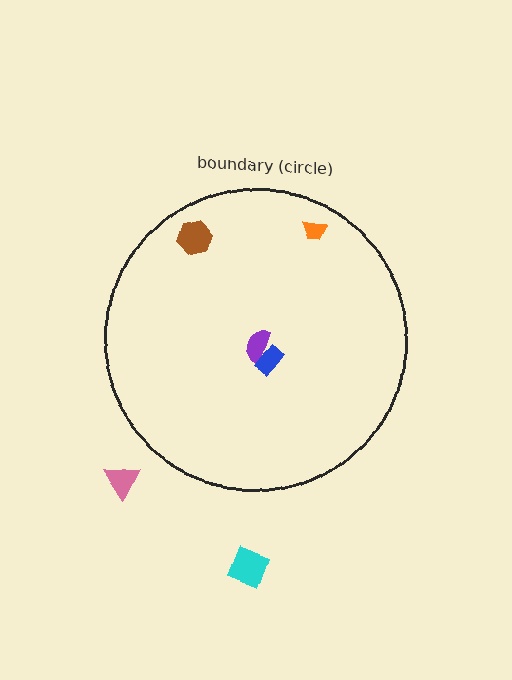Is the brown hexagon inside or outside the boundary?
Inside.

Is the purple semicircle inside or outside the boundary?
Inside.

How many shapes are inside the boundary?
4 inside, 2 outside.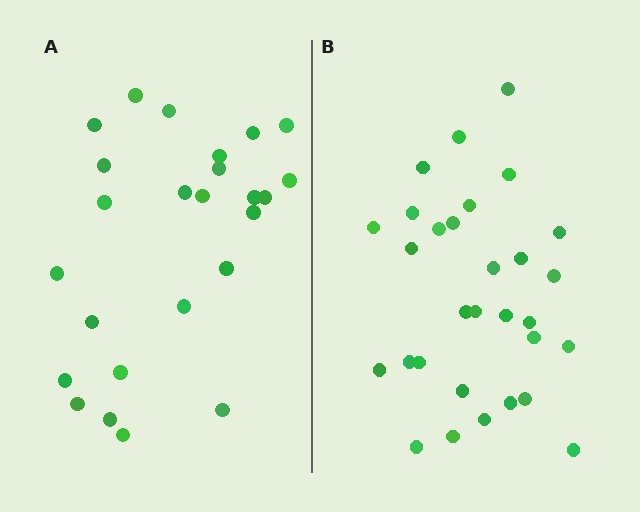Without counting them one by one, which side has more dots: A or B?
Region B (the right region) has more dots.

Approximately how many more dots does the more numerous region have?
Region B has about 5 more dots than region A.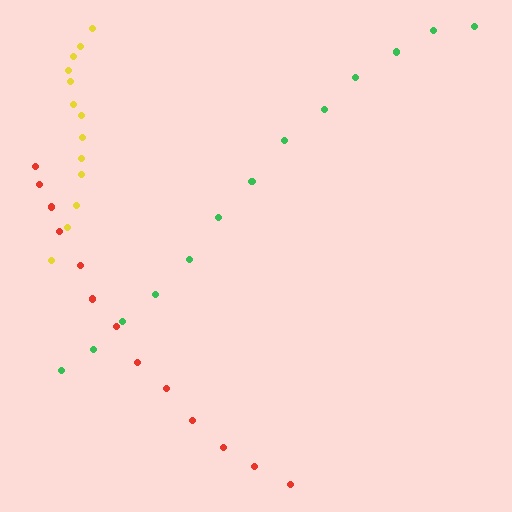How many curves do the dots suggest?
There are 3 distinct paths.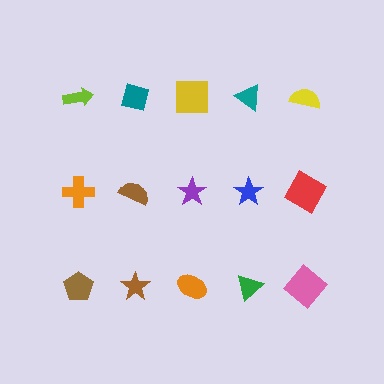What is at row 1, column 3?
A yellow square.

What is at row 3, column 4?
A green triangle.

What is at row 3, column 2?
A brown star.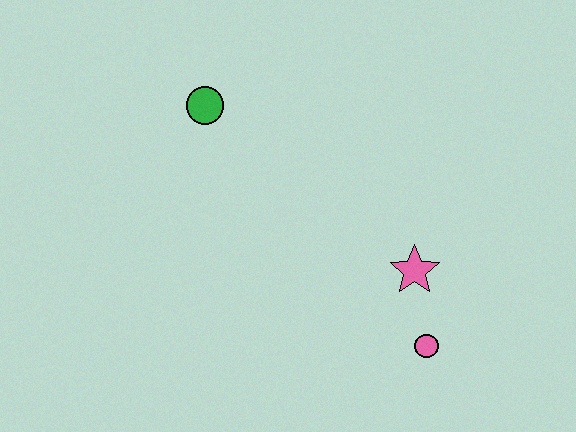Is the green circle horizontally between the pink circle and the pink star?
No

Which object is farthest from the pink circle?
The green circle is farthest from the pink circle.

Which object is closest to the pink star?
The pink circle is closest to the pink star.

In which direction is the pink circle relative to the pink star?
The pink circle is below the pink star.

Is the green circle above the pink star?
Yes